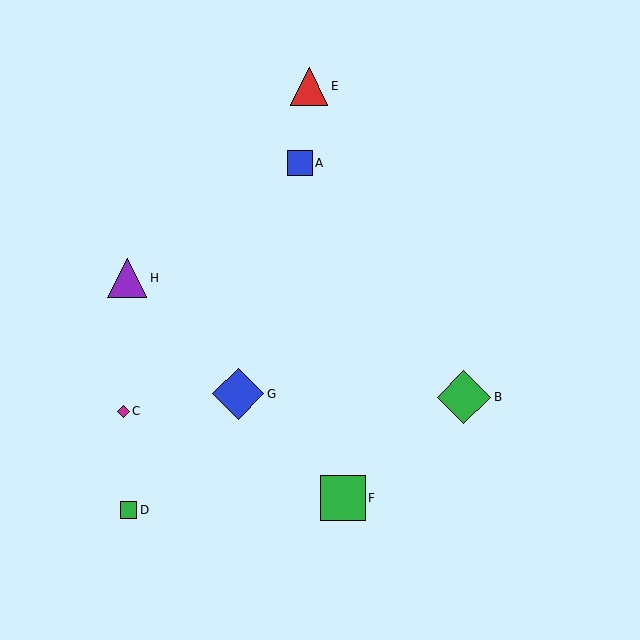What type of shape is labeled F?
Shape F is a green square.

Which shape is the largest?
The green diamond (labeled B) is the largest.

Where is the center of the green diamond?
The center of the green diamond is at (464, 397).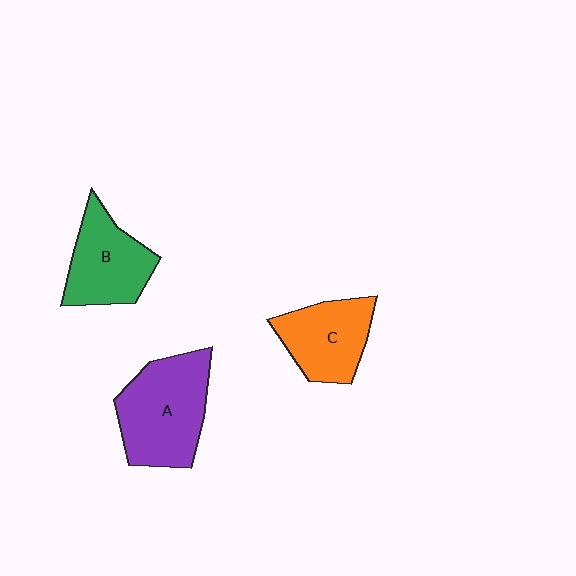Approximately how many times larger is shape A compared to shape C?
Approximately 1.4 times.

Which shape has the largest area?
Shape A (purple).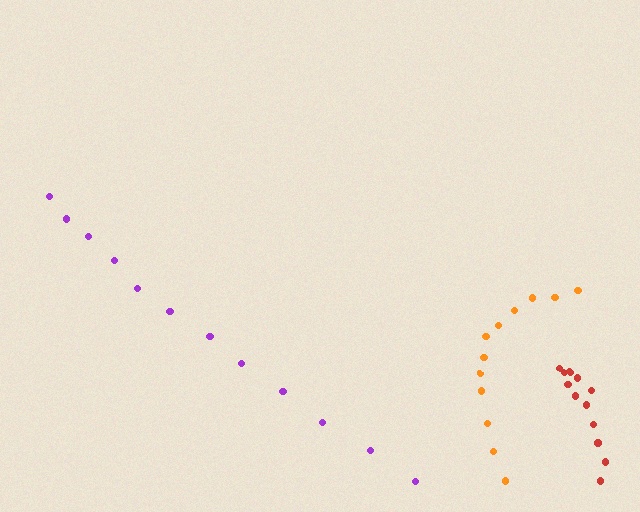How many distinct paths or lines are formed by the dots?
There are 3 distinct paths.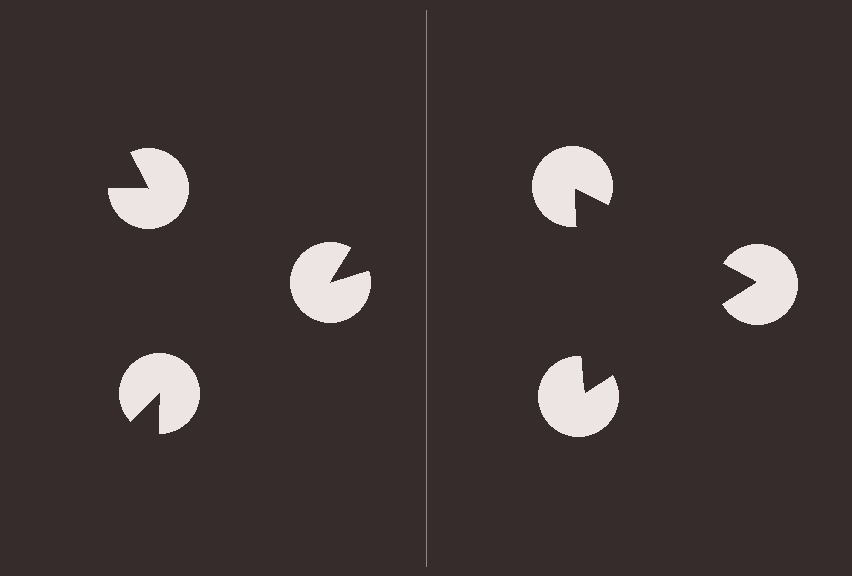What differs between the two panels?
The pac-man discs are positioned identically on both sides; only the wedge orientations differ. On the right they align to a triangle; on the left they are misaligned.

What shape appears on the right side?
An illusory triangle.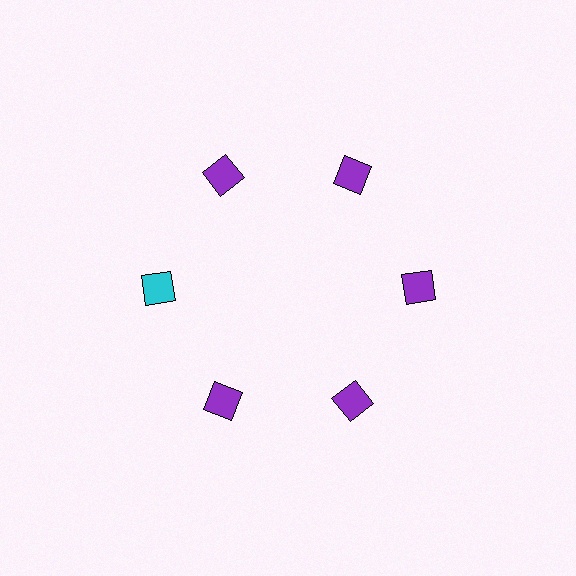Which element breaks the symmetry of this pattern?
The cyan square at roughly the 9 o'clock position breaks the symmetry. All other shapes are purple squares.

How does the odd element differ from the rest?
It has a different color: cyan instead of purple.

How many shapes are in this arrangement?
There are 6 shapes arranged in a ring pattern.